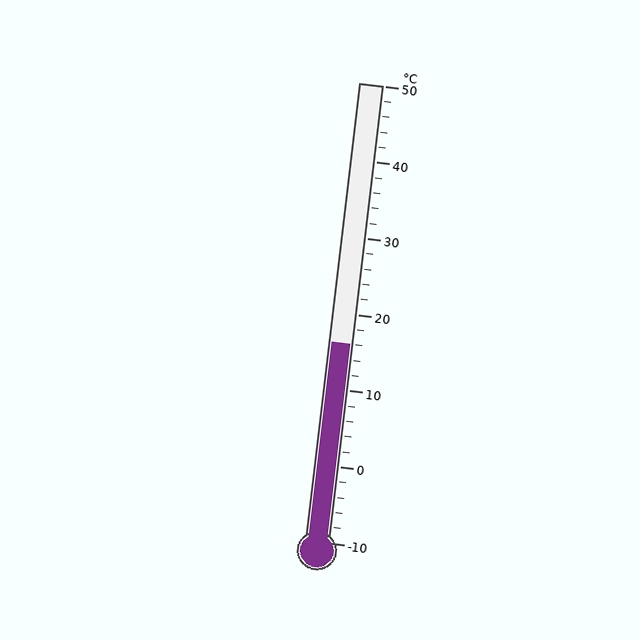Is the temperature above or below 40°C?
The temperature is below 40°C.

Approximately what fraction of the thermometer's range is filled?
The thermometer is filled to approximately 45% of its range.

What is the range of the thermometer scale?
The thermometer scale ranges from -10°C to 50°C.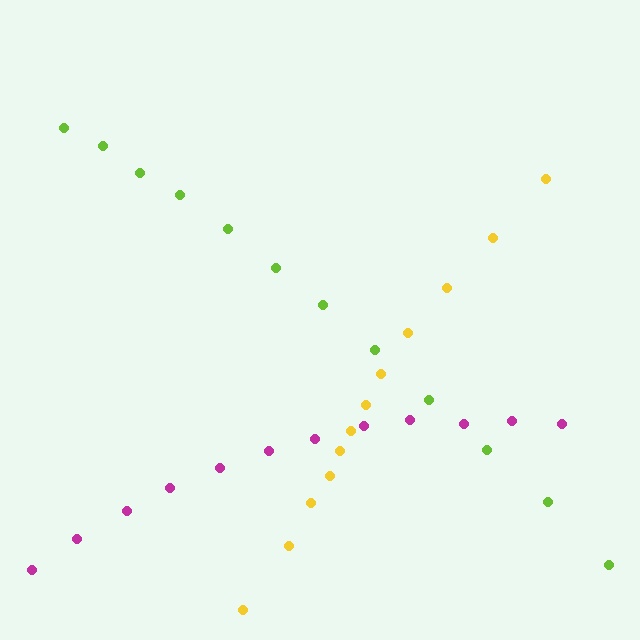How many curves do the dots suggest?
There are 3 distinct paths.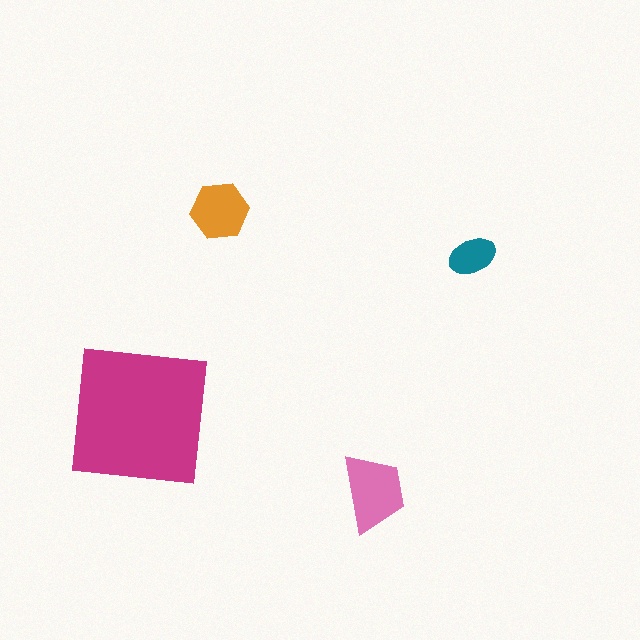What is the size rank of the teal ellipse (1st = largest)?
4th.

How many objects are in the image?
There are 4 objects in the image.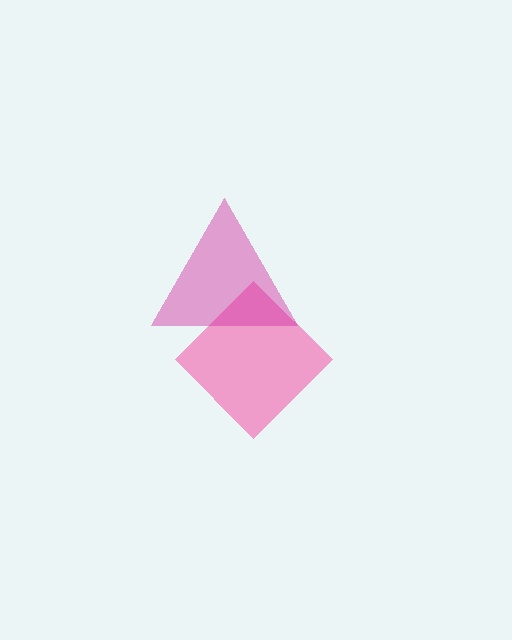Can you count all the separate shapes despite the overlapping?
Yes, there are 2 separate shapes.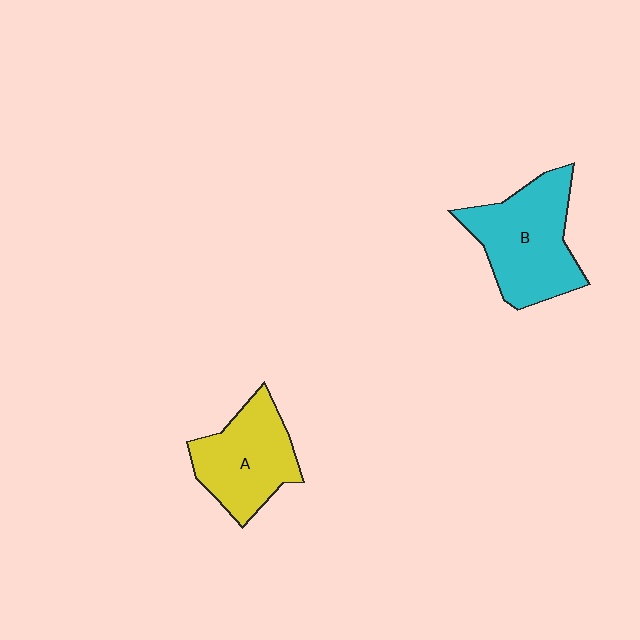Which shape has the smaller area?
Shape A (yellow).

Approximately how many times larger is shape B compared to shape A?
Approximately 1.2 times.